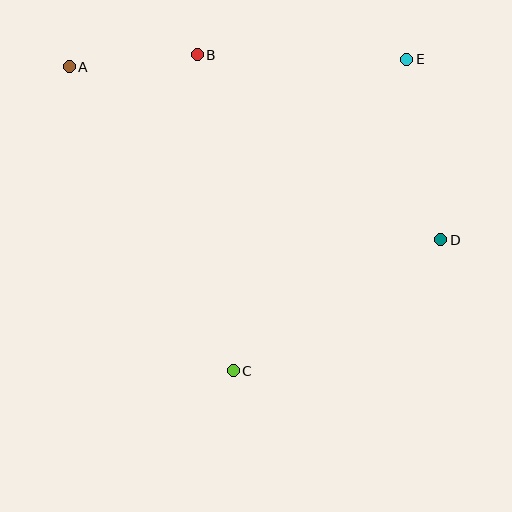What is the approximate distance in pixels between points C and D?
The distance between C and D is approximately 245 pixels.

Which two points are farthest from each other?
Points A and D are farthest from each other.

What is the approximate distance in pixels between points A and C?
The distance between A and C is approximately 346 pixels.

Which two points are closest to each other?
Points A and B are closest to each other.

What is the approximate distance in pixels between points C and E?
The distance between C and E is approximately 356 pixels.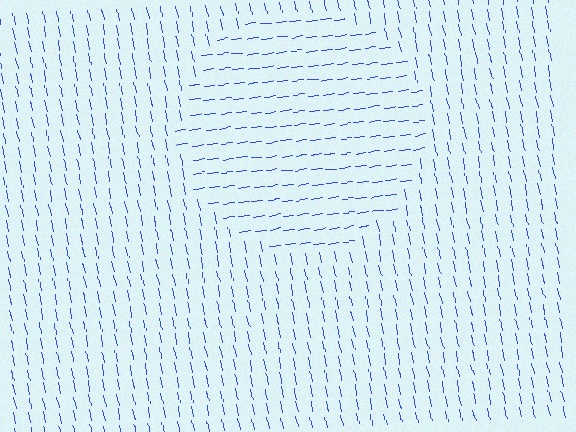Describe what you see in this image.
The image is filled with small blue line segments. A circle region in the image has lines oriented differently from the surrounding lines, creating a visible texture boundary.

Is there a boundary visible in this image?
Yes, there is a texture boundary formed by a change in line orientation.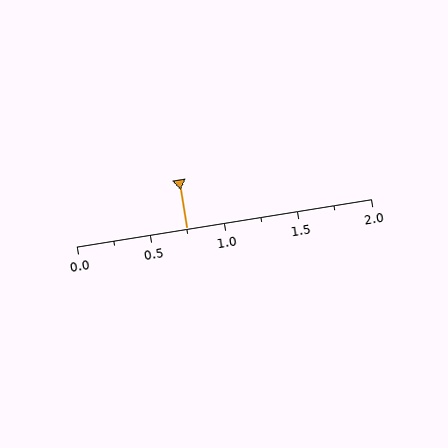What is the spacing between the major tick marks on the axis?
The major ticks are spaced 0.5 apart.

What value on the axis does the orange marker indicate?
The marker indicates approximately 0.75.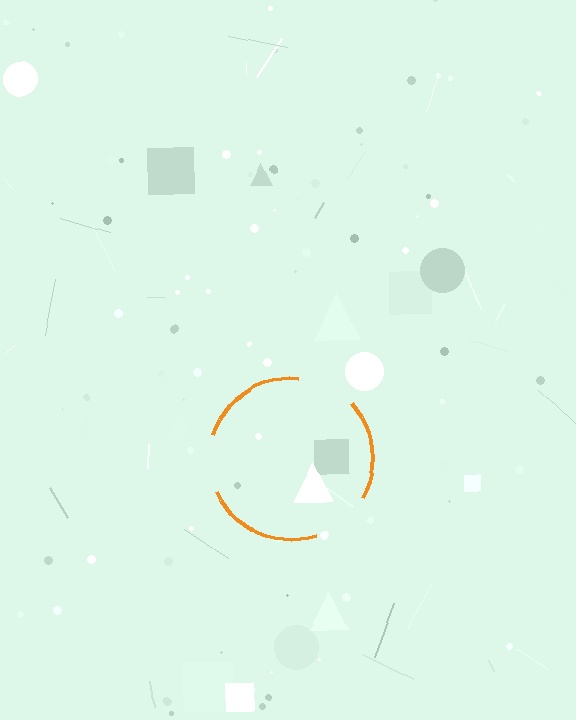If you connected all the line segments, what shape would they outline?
They would outline a circle.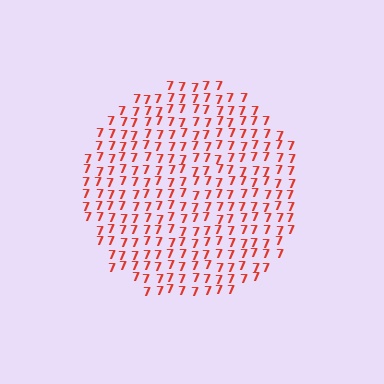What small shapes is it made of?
It is made of small digit 7's.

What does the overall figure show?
The overall figure shows a circle.